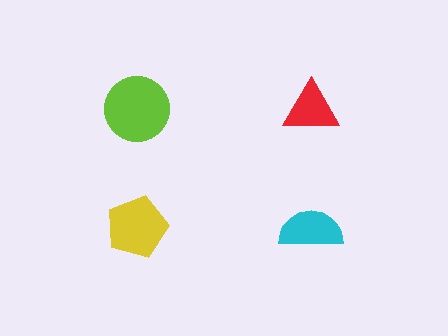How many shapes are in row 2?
2 shapes.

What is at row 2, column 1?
A yellow pentagon.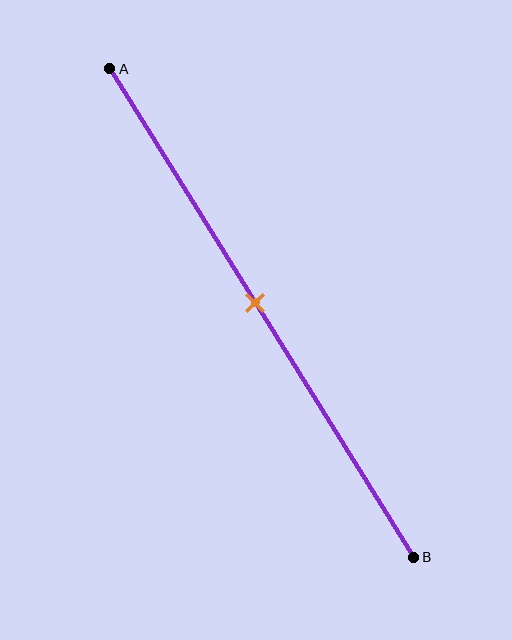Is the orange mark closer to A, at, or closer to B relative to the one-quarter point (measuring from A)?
The orange mark is closer to point B than the one-quarter point of segment AB.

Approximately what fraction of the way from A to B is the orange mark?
The orange mark is approximately 50% of the way from A to B.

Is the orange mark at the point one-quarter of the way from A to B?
No, the mark is at about 50% from A, not at the 25% one-quarter point.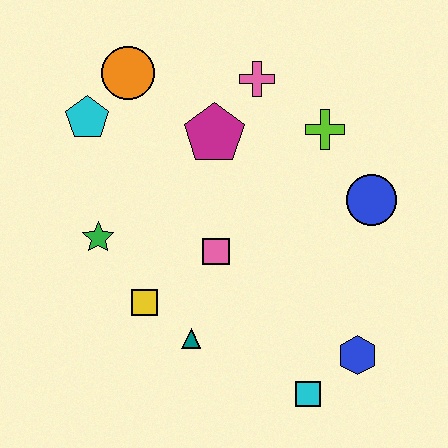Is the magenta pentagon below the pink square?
No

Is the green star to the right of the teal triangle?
No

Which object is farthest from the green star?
The blue hexagon is farthest from the green star.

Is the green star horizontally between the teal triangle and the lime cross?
No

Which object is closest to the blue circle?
The lime cross is closest to the blue circle.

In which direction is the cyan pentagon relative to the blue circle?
The cyan pentagon is to the left of the blue circle.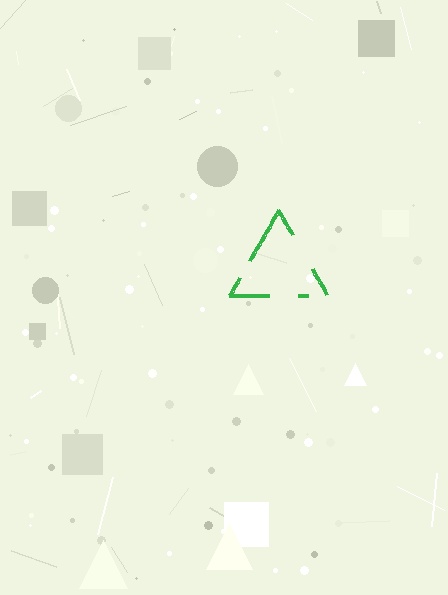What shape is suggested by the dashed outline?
The dashed outline suggests a triangle.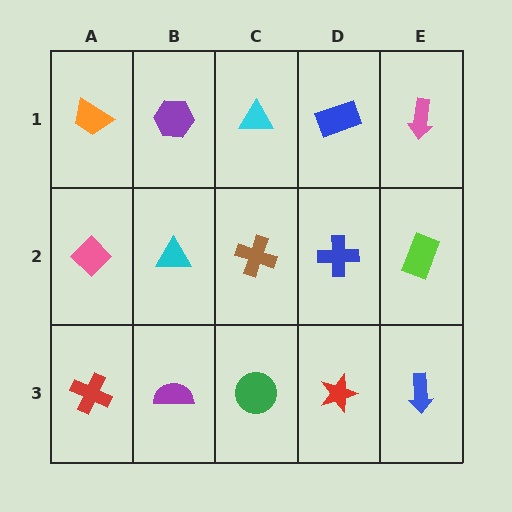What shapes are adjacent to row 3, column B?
A cyan triangle (row 2, column B), a red cross (row 3, column A), a green circle (row 3, column C).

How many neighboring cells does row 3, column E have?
2.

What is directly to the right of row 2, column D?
A lime rectangle.